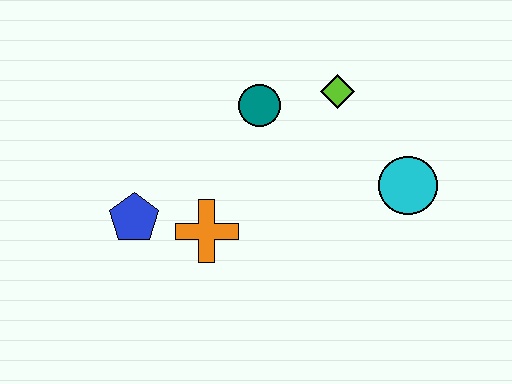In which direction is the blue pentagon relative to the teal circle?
The blue pentagon is to the left of the teal circle.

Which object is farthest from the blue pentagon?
The cyan circle is farthest from the blue pentagon.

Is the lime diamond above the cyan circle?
Yes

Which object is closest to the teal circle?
The lime diamond is closest to the teal circle.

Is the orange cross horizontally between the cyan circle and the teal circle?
No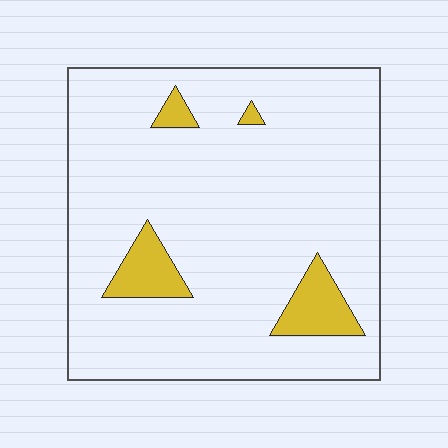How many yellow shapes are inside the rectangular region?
4.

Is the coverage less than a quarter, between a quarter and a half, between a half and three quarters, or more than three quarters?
Less than a quarter.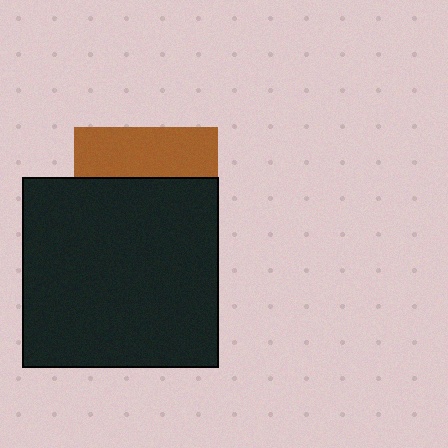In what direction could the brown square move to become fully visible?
The brown square could move up. That would shift it out from behind the black rectangle entirely.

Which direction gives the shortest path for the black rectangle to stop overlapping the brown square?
Moving down gives the shortest separation.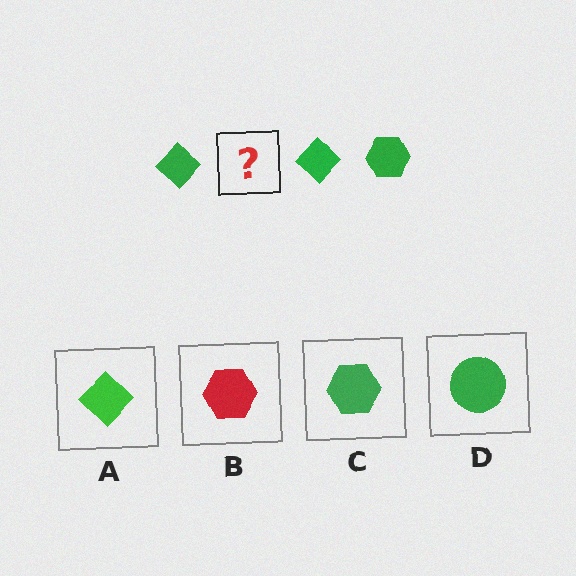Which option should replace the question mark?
Option C.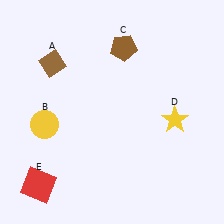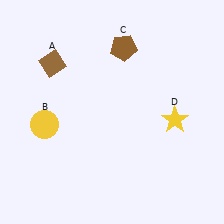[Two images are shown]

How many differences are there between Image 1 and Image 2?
There is 1 difference between the two images.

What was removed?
The red square (E) was removed in Image 2.